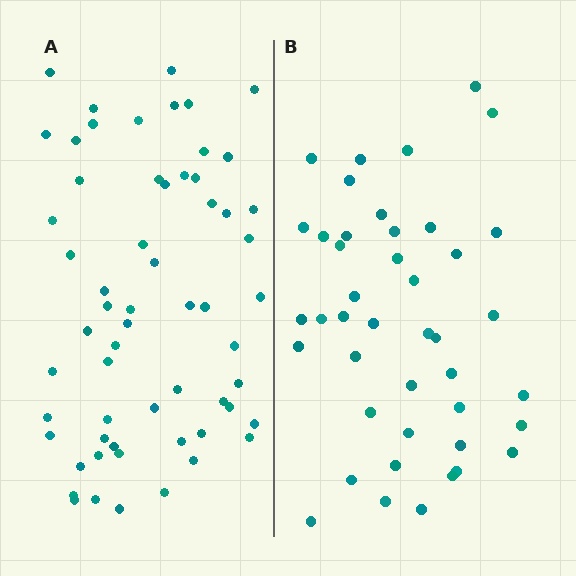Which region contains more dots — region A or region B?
Region A (the left region) has more dots.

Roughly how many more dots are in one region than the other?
Region A has approximately 15 more dots than region B.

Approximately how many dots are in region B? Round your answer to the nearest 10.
About 40 dots. (The exact count is 43, which rounds to 40.)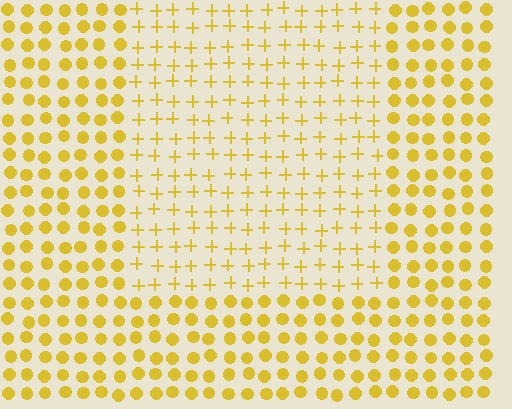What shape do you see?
I see a rectangle.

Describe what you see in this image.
The image is filled with small yellow elements arranged in a uniform grid. A rectangle-shaped region contains plus signs, while the surrounding area contains circles. The boundary is defined purely by the change in element shape.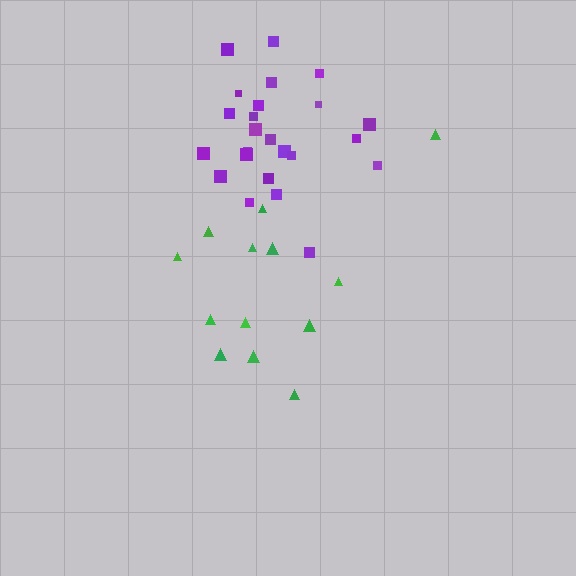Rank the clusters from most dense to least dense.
purple, green.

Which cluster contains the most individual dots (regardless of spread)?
Purple (24).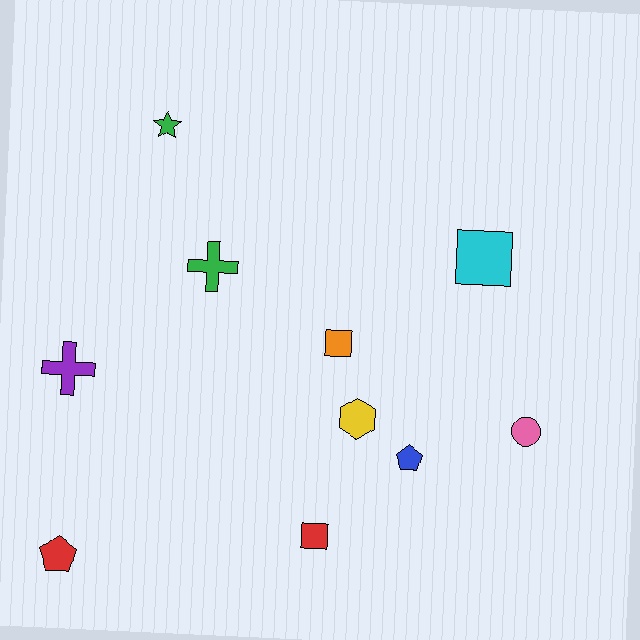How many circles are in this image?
There is 1 circle.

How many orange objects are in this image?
There is 1 orange object.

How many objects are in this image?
There are 10 objects.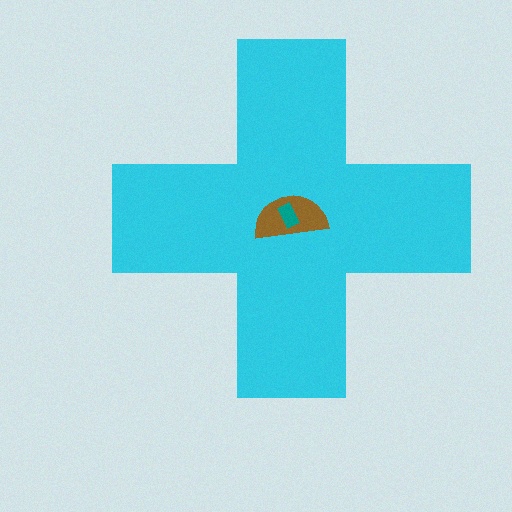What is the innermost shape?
The teal rectangle.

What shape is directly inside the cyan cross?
The brown semicircle.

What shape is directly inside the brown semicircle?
The teal rectangle.